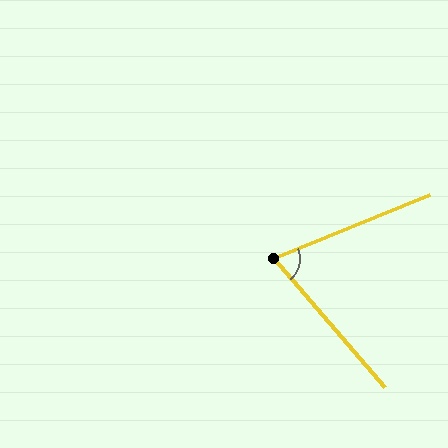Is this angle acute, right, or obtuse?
It is acute.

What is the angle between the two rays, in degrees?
Approximately 72 degrees.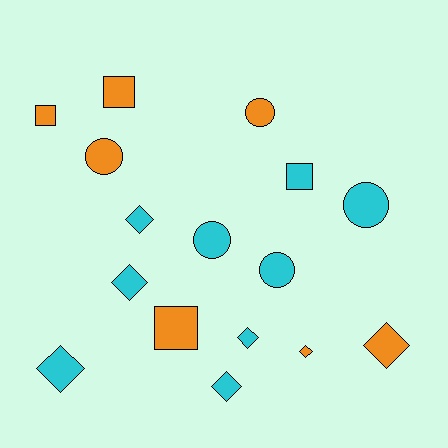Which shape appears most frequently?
Diamond, with 7 objects.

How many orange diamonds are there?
There are 2 orange diamonds.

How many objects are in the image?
There are 16 objects.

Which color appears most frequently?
Cyan, with 9 objects.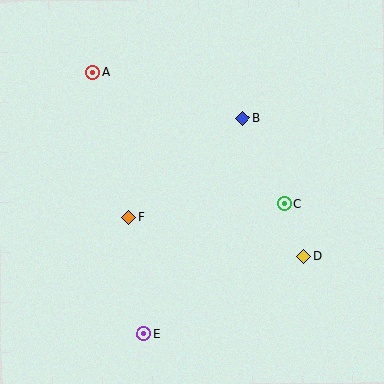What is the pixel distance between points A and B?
The distance between A and B is 158 pixels.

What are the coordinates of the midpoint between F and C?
The midpoint between F and C is at (207, 211).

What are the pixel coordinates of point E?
Point E is at (144, 334).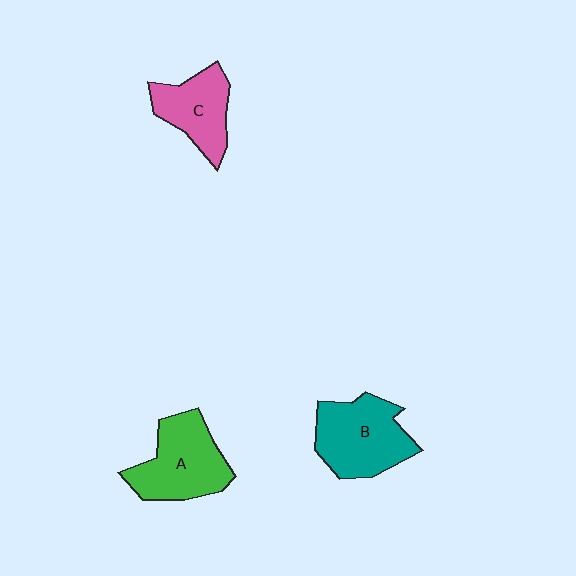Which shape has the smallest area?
Shape C (pink).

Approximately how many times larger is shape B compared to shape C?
Approximately 1.3 times.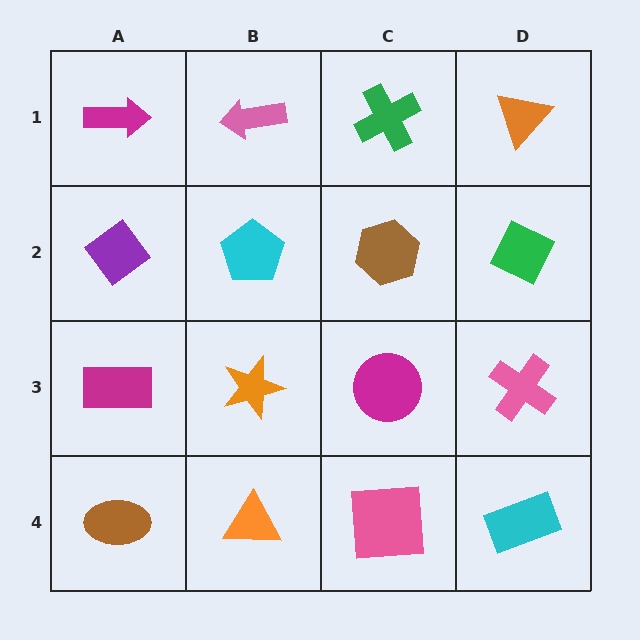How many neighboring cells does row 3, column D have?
3.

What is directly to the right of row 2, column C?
A green diamond.